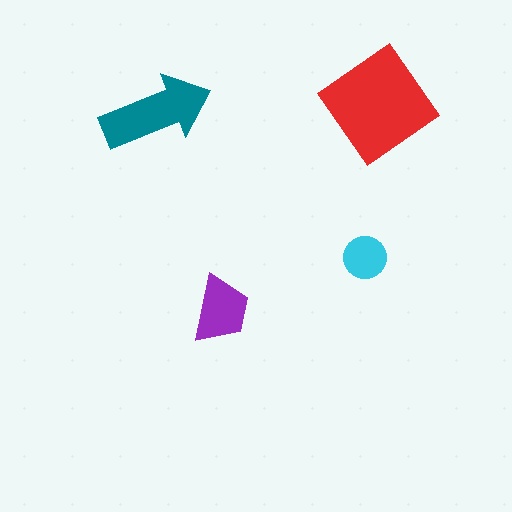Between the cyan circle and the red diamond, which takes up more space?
The red diamond.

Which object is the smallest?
The cyan circle.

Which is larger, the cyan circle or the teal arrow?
The teal arrow.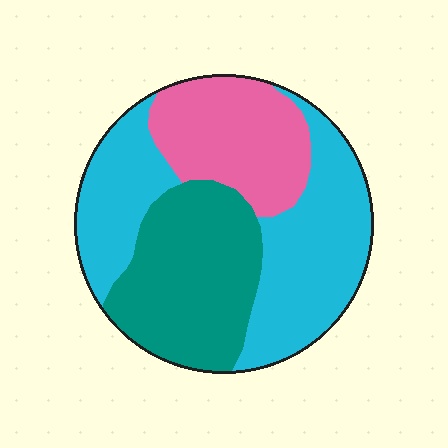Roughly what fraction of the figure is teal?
Teal takes up between a quarter and a half of the figure.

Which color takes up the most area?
Cyan, at roughly 45%.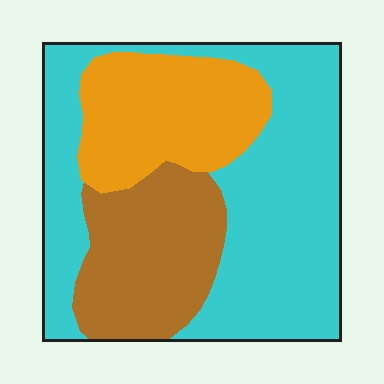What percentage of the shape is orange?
Orange takes up less than a quarter of the shape.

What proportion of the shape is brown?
Brown takes up about one quarter (1/4) of the shape.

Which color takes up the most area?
Cyan, at roughly 55%.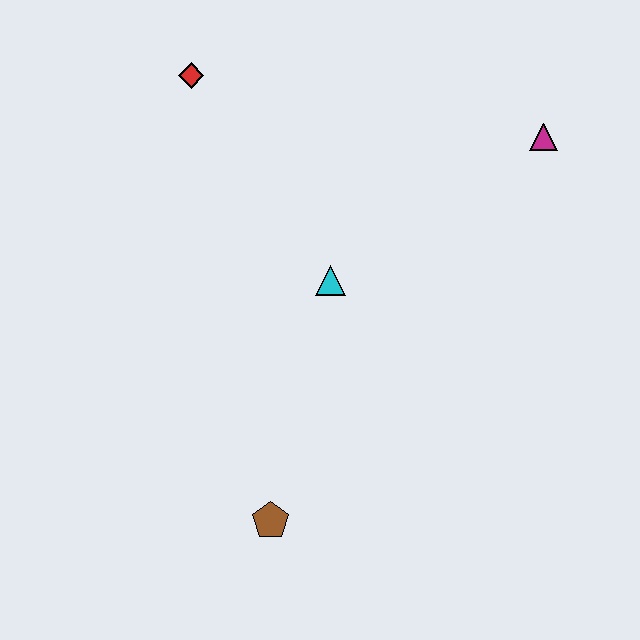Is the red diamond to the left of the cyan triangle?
Yes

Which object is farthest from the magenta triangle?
The brown pentagon is farthest from the magenta triangle.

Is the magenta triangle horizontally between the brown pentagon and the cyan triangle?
No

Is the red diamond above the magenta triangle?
Yes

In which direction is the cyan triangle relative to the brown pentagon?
The cyan triangle is above the brown pentagon.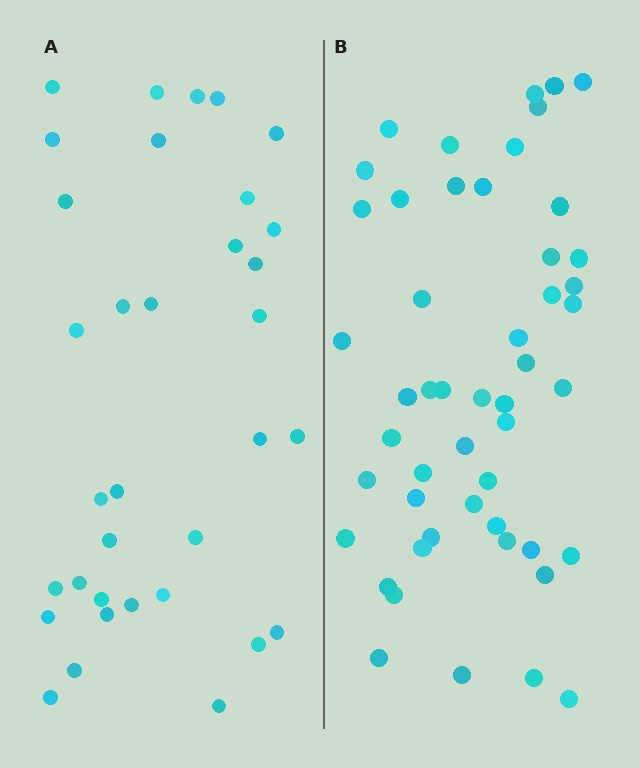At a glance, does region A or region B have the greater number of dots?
Region B (the right region) has more dots.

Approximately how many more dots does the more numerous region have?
Region B has approximately 15 more dots than region A.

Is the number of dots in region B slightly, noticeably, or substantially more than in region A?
Region B has substantially more. The ratio is roughly 1.5 to 1.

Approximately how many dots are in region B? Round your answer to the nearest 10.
About 50 dots.